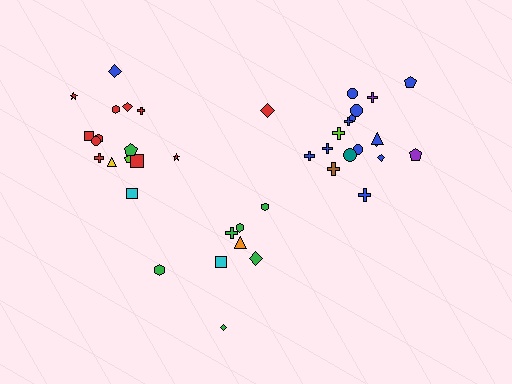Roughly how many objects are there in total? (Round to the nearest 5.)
Roughly 40 objects in total.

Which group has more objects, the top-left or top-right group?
The top-right group.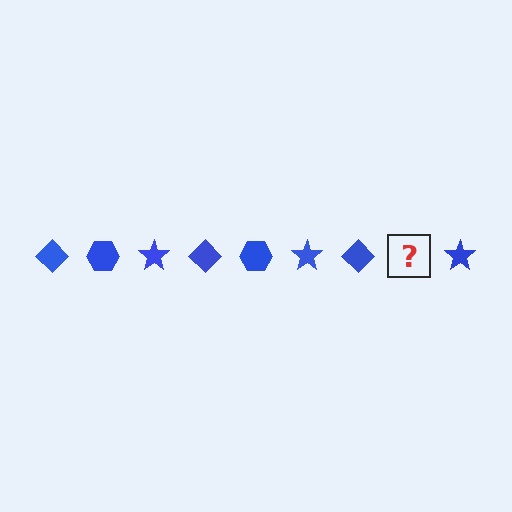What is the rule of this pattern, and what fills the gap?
The rule is that the pattern cycles through diamond, hexagon, star shapes in blue. The gap should be filled with a blue hexagon.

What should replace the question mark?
The question mark should be replaced with a blue hexagon.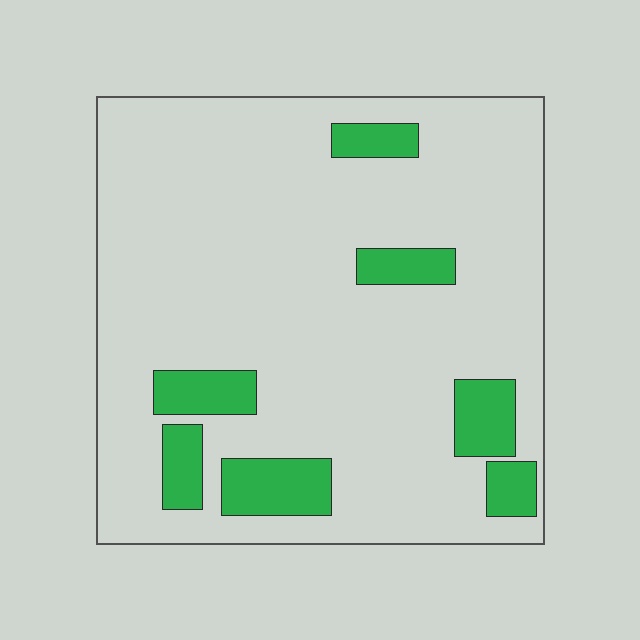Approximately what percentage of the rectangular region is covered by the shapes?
Approximately 15%.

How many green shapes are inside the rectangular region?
7.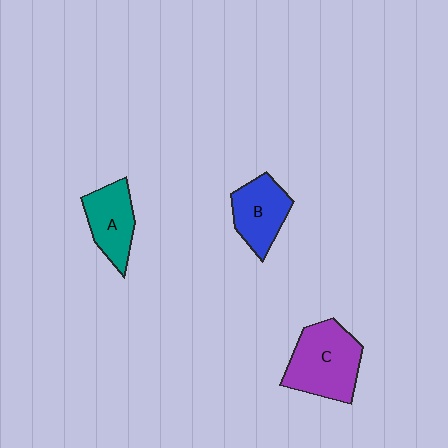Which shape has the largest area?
Shape C (purple).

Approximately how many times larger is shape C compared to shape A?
Approximately 1.5 times.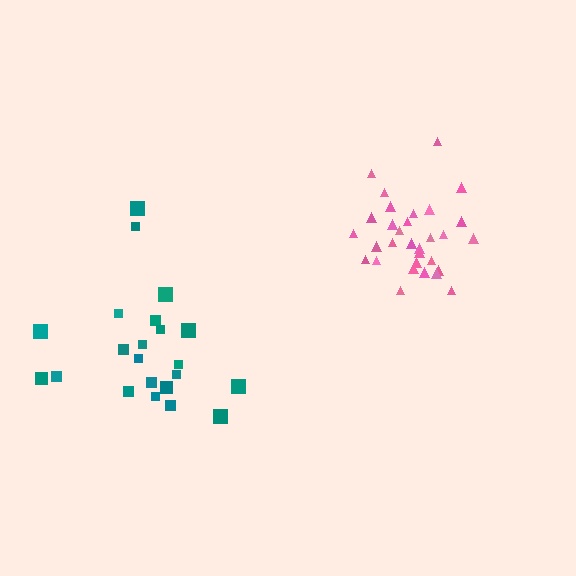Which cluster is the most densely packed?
Pink.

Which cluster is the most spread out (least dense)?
Teal.